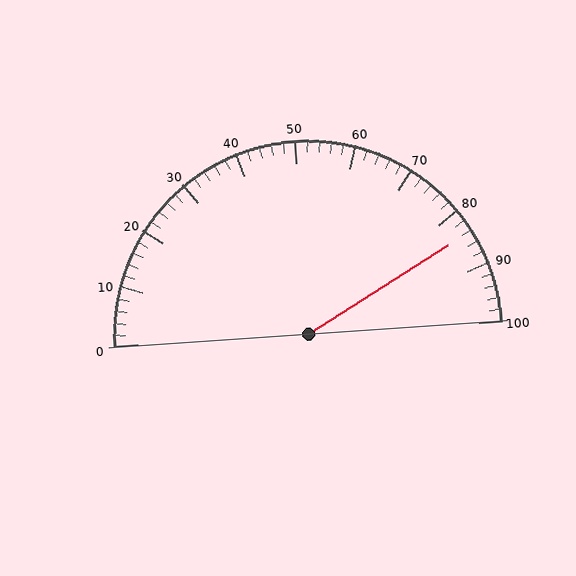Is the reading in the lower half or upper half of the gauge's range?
The reading is in the upper half of the range (0 to 100).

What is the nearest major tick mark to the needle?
The nearest major tick mark is 80.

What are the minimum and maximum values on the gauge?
The gauge ranges from 0 to 100.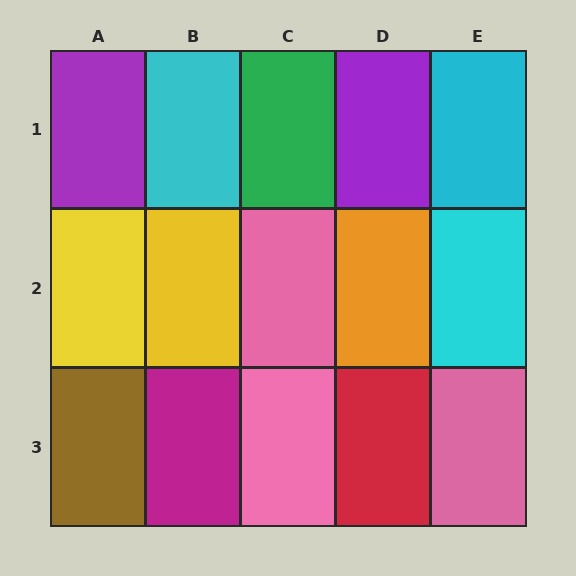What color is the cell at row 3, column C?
Pink.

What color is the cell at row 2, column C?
Pink.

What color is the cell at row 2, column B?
Yellow.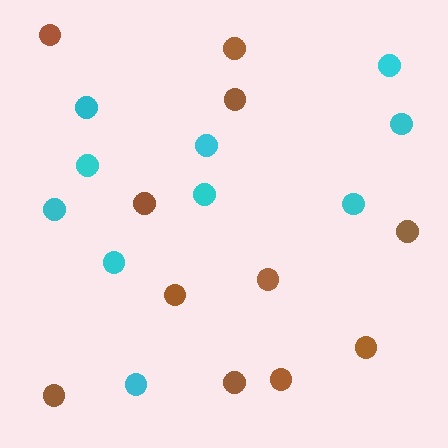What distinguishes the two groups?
There are 2 groups: one group of brown circles (11) and one group of cyan circles (10).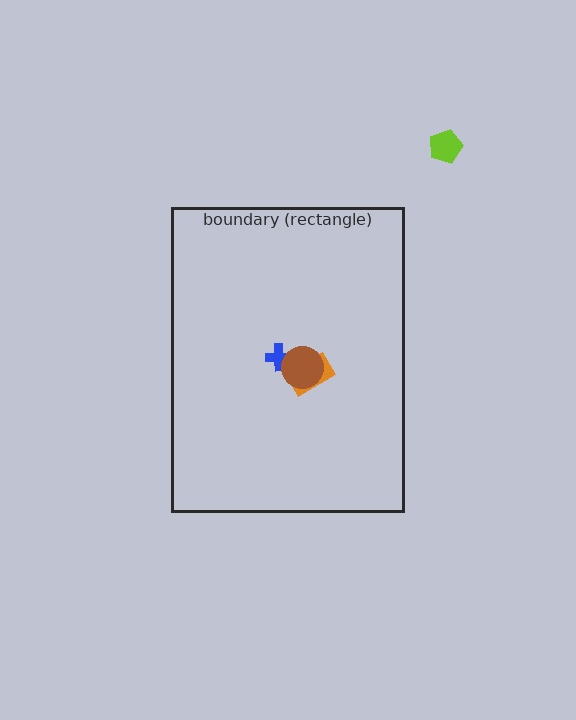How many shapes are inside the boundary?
3 inside, 1 outside.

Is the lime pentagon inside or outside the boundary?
Outside.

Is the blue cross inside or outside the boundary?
Inside.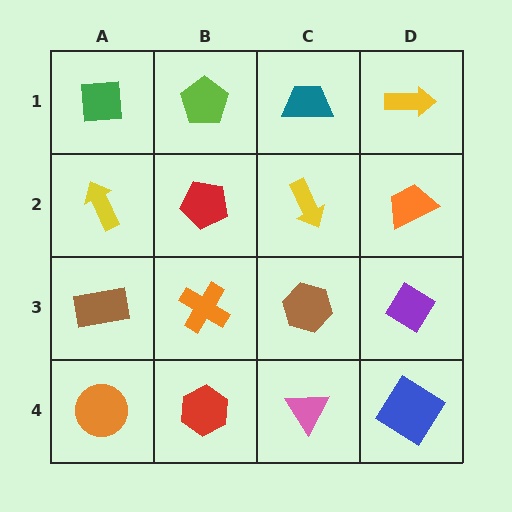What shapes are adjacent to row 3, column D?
An orange trapezoid (row 2, column D), a blue diamond (row 4, column D), a brown hexagon (row 3, column C).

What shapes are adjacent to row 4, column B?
An orange cross (row 3, column B), an orange circle (row 4, column A), a pink triangle (row 4, column C).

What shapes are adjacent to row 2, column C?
A teal trapezoid (row 1, column C), a brown hexagon (row 3, column C), a red pentagon (row 2, column B), an orange trapezoid (row 2, column D).